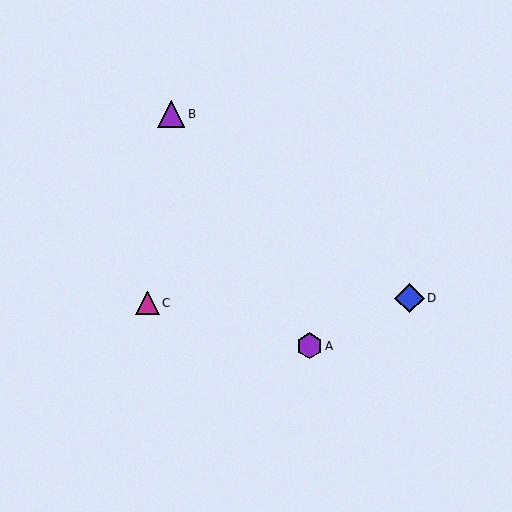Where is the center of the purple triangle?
The center of the purple triangle is at (171, 114).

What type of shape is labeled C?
Shape C is a magenta triangle.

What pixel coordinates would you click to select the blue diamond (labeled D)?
Click at (410, 298) to select the blue diamond D.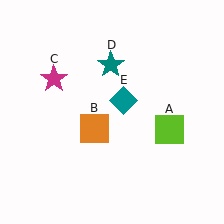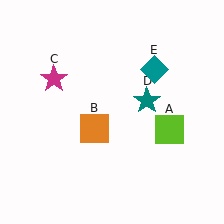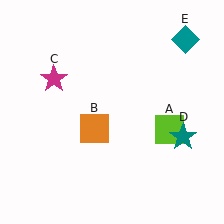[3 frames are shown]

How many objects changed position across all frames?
2 objects changed position: teal star (object D), teal diamond (object E).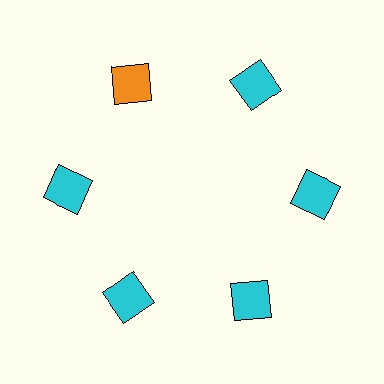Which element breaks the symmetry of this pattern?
The orange square at roughly the 11 o'clock position breaks the symmetry. All other shapes are cyan squares.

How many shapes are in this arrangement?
There are 6 shapes arranged in a ring pattern.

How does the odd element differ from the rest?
It has a different color: orange instead of cyan.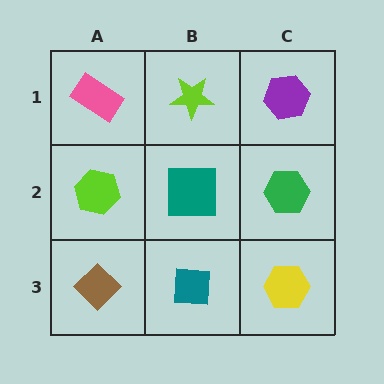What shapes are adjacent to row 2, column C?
A purple hexagon (row 1, column C), a yellow hexagon (row 3, column C), a teal square (row 2, column B).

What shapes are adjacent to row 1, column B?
A teal square (row 2, column B), a pink rectangle (row 1, column A), a purple hexagon (row 1, column C).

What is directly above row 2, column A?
A pink rectangle.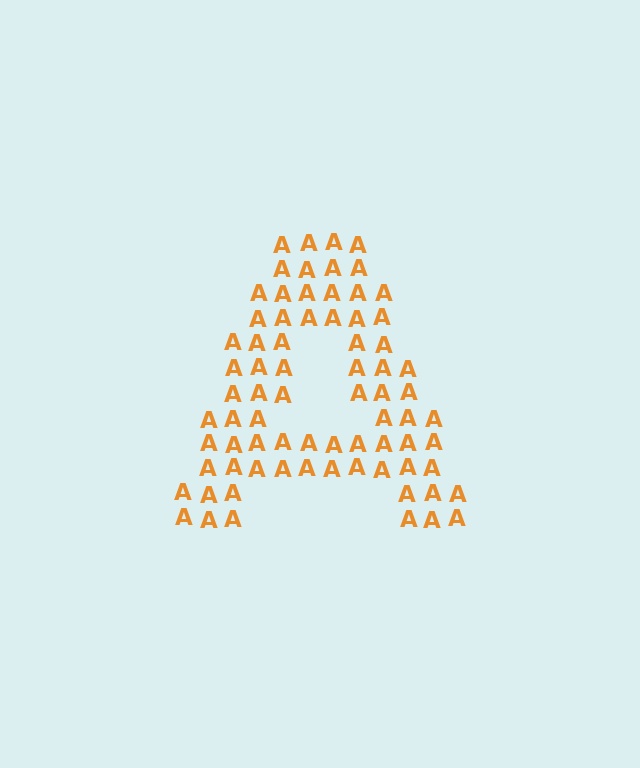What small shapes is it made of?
It is made of small letter A's.